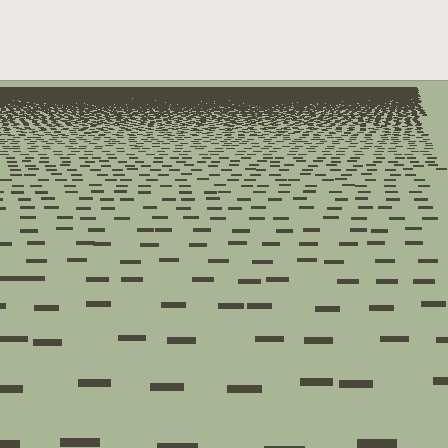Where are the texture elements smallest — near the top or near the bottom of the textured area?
Near the top.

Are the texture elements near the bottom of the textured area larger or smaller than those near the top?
Larger. Near the bottom, elements are closer to the viewer and appear at a bigger on-screen size.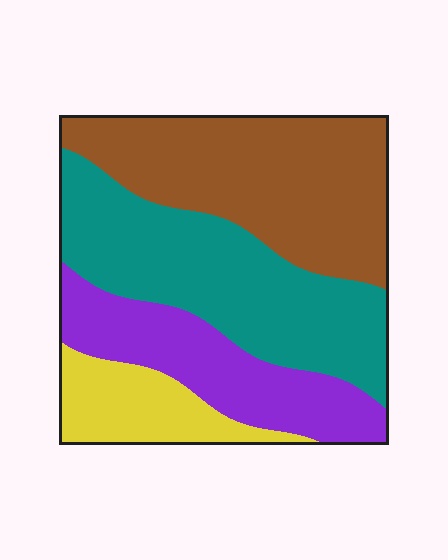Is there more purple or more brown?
Brown.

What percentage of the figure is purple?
Purple covers 21% of the figure.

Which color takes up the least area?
Yellow, at roughly 10%.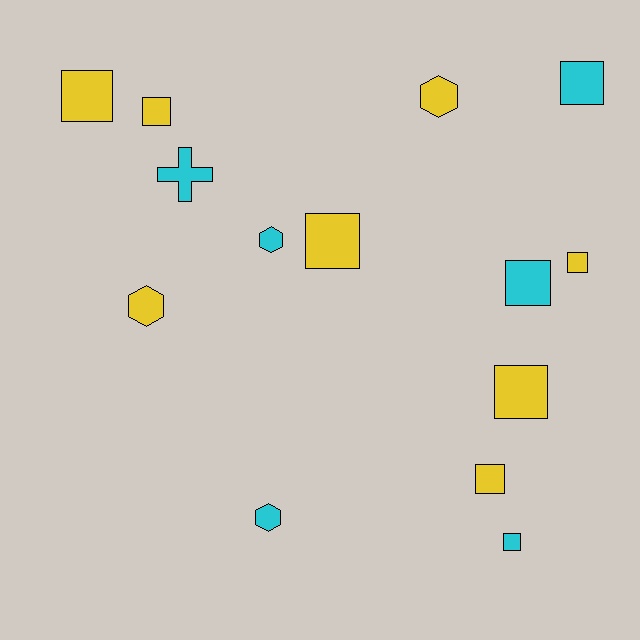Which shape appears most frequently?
Square, with 9 objects.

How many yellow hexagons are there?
There are 2 yellow hexagons.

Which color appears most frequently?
Yellow, with 8 objects.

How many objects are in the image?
There are 14 objects.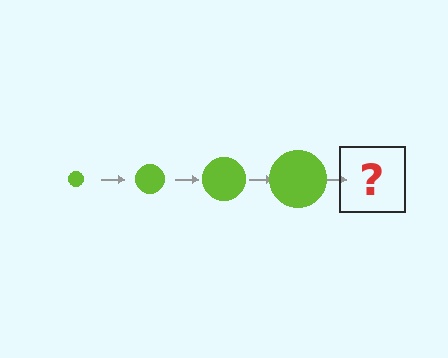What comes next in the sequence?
The next element should be a lime circle, larger than the previous one.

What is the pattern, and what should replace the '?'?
The pattern is that the circle gets progressively larger each step. The '?' should be a lime circle, larger than the previous one.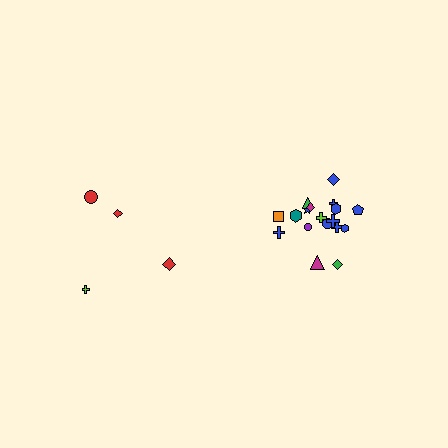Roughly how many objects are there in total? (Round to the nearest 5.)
Roughly 20 objects in total.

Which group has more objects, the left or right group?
The right group.